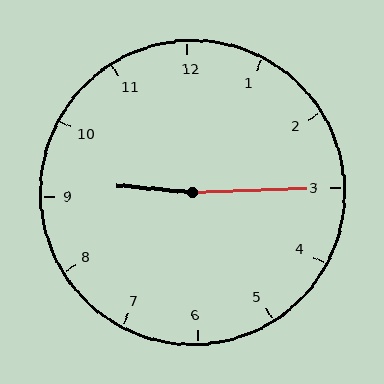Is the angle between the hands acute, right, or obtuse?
It is obtuse.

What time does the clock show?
9:15.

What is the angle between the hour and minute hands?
Approximately 172 degrees.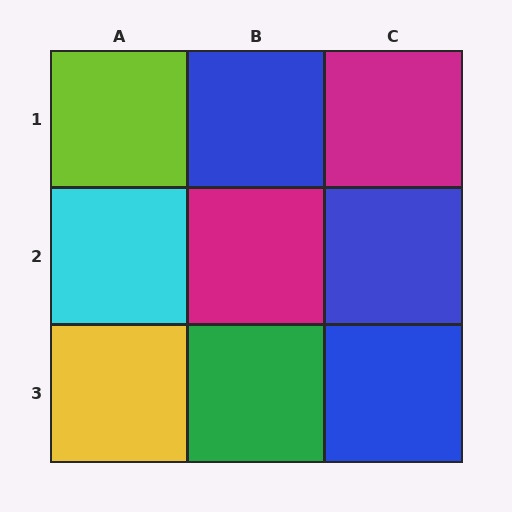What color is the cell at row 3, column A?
Yellow.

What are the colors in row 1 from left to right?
Lime, blue, magenta.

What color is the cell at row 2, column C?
Blue.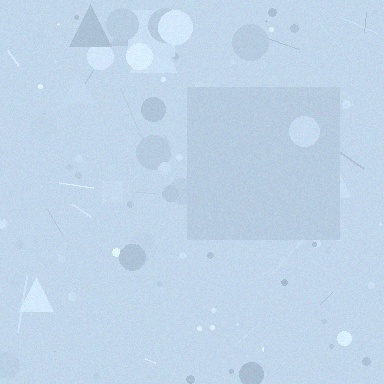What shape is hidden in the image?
A square is hidden in the image.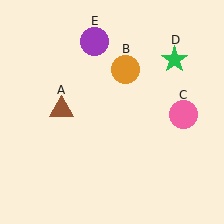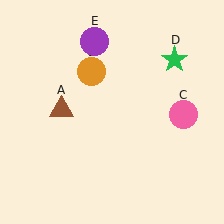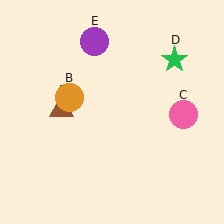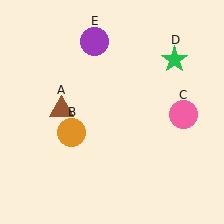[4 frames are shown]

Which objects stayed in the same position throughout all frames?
Brown triangle (object A) and pink circle (object C) and green star (object D) and purple circle (object E) remained stationary.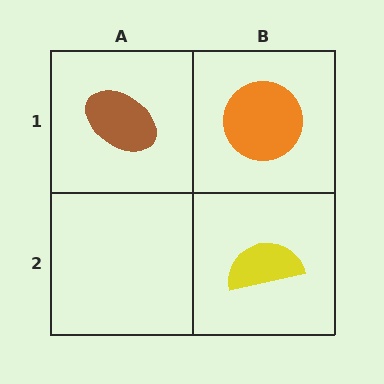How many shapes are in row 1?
2 shapes.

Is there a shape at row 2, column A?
No, that cell is empty.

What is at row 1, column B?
An orange circle.